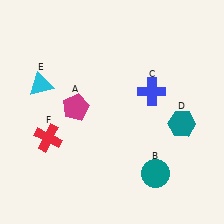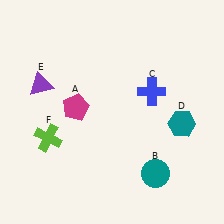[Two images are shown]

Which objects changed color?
E changed from cyan to purple. F changed from red to lime.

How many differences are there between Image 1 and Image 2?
There are 2 differences between the two images.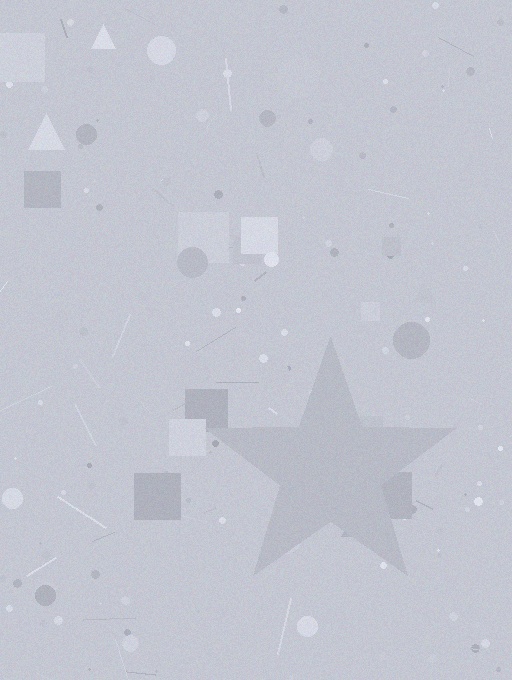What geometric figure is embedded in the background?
A star is embedded in the background.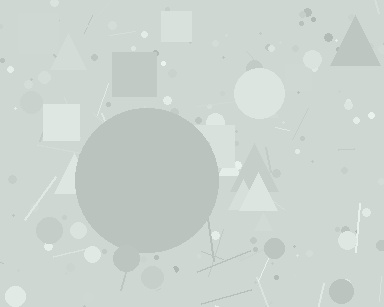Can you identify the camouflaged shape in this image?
The camouflaged shape is a circle.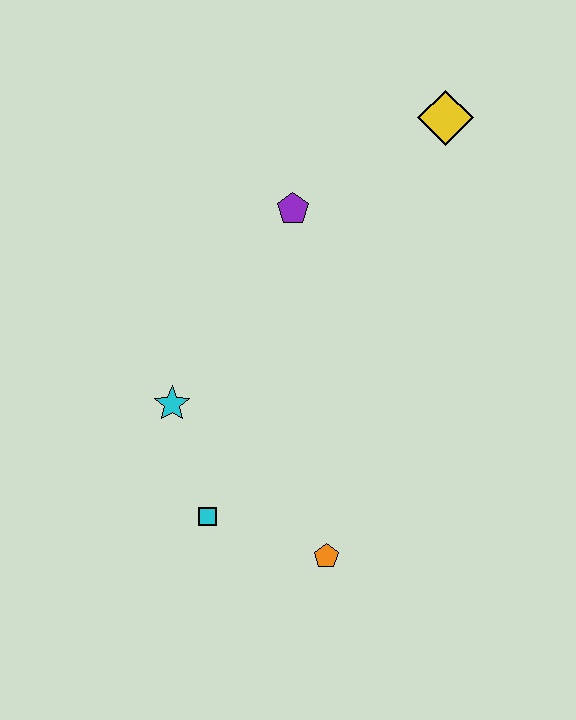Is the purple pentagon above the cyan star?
Yes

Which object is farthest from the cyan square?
The yellow diamond is farthest from the cyan square.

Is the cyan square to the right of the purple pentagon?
No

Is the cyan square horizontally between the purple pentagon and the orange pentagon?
No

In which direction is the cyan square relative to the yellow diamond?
The cyan square is below the yellow diamond.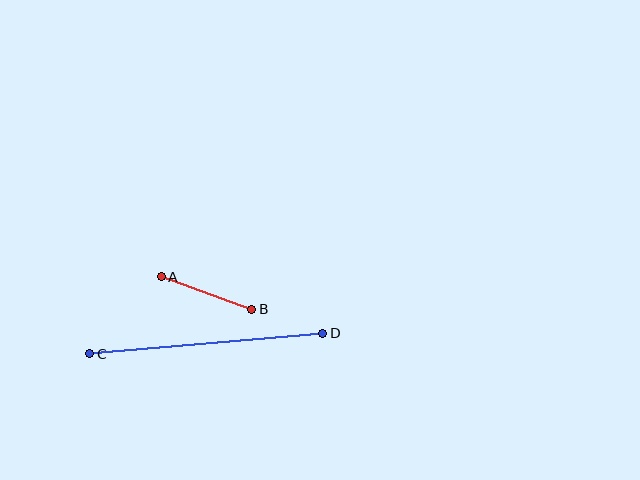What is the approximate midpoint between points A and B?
The midpoint is at approximately (206, 293) pixels.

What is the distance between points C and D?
The distance is approximately 234 pixels.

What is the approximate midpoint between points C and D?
The midpoint is at approximately (206, 343) pixels.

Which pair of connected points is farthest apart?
Points C and D are farthest apart.